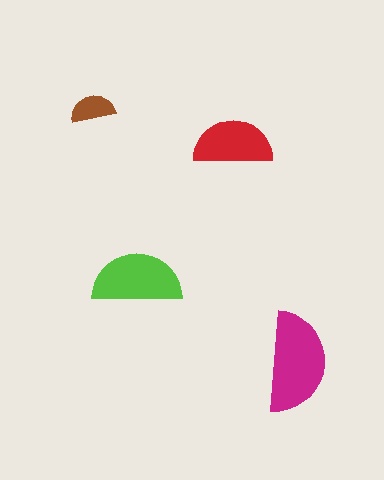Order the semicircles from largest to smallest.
the magenta one, the lime one, the red one, the brown one.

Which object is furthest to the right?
The magenta semicircle is rightmost.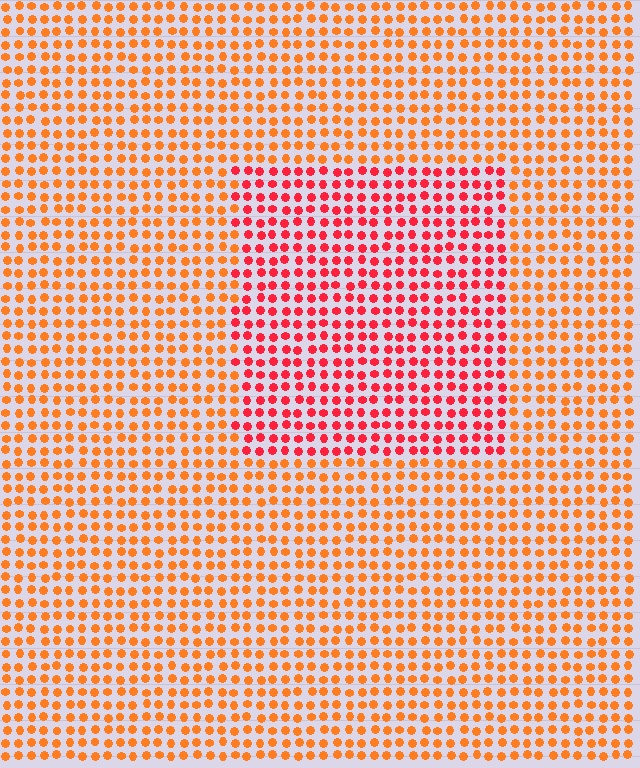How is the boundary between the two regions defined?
The boundary is defined purely by a slight shift in hue (about 33 degrees). Spacing, size, and orientation are identical on both sides.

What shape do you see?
I see a rectangle.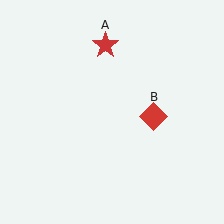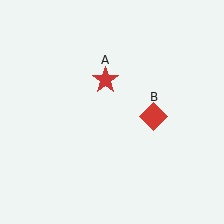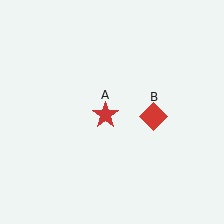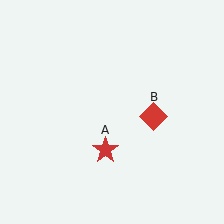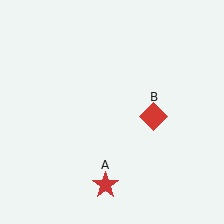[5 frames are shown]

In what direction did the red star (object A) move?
The red star (object A) moved down.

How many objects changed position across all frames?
1 object changed position: red star (object A).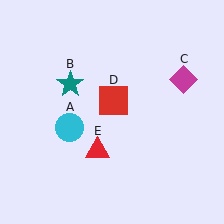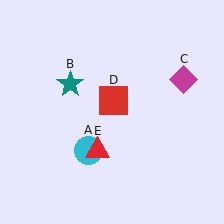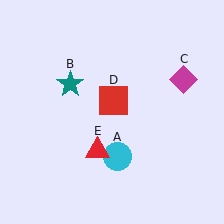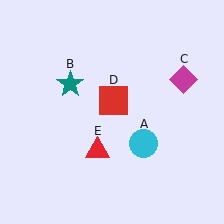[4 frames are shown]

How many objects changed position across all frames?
1 object changed position: cyan circle (object A).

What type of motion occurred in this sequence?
The cyan circle (object A) rotated counterclockwise around the center of the scene.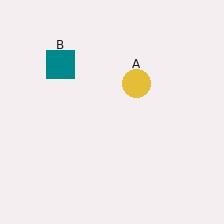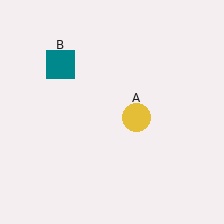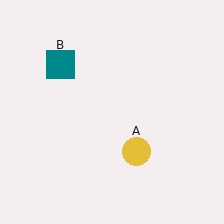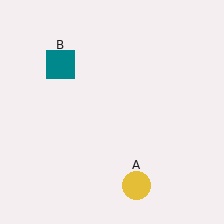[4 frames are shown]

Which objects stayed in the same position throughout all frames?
Teal square (object B) remained stationary.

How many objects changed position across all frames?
1 object changed position: yellow circle (object A).